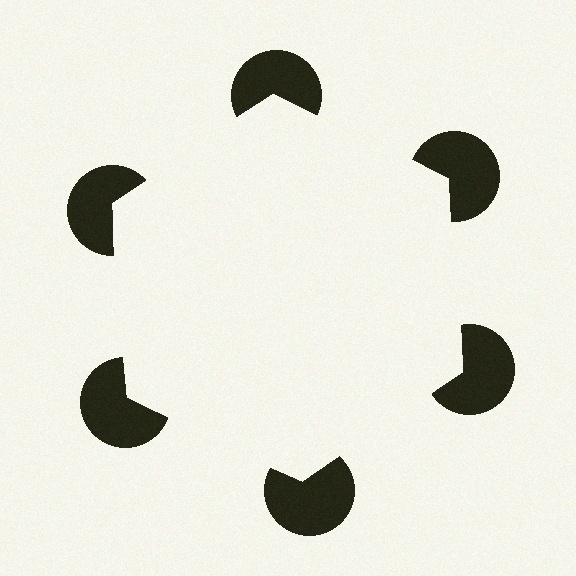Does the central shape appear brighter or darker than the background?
It typically appears slightly brighter than the background, even though no actual brightness change is drawn.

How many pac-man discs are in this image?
There are 6 — one at each vertex of the illusory hexagon.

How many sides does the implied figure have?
6 sides.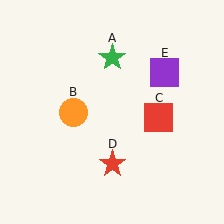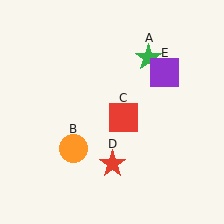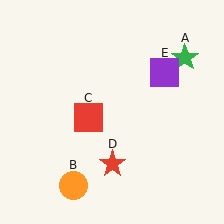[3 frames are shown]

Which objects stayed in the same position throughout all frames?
Red star (object D) and purple square (object E) remained stationary.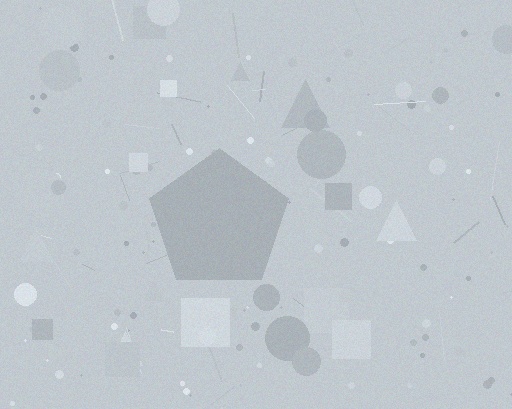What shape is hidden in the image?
A pentagon is hidden in the image.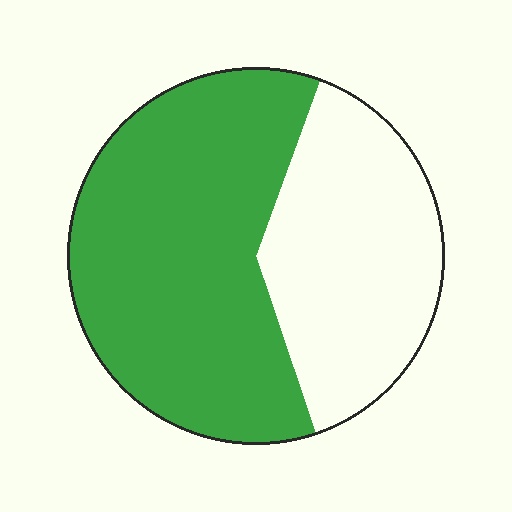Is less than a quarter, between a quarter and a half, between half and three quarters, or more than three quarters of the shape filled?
Between half and three quarters.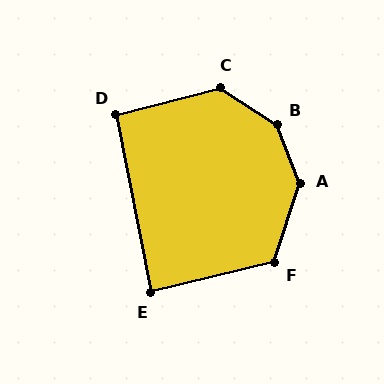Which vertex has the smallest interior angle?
E, at approximately 87 degrees.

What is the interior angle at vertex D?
Approximately 94 degrees (approximately right).